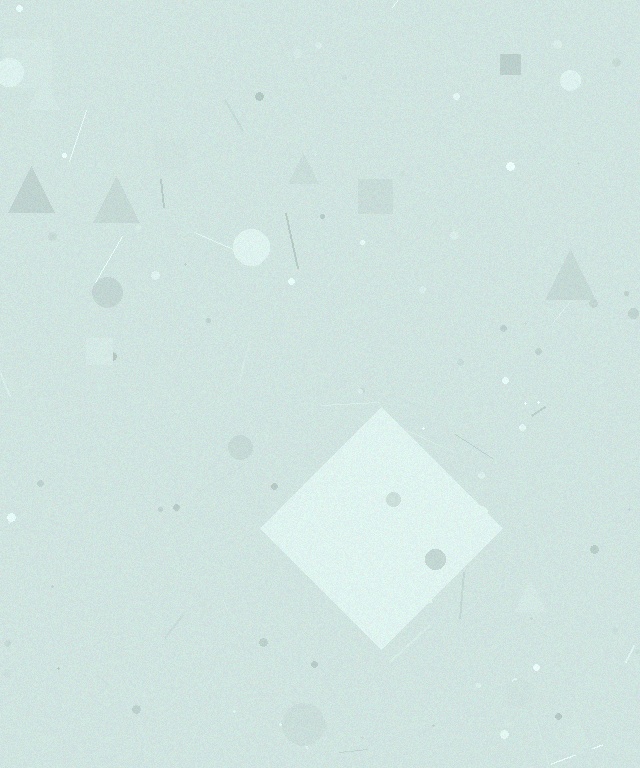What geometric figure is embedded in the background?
A diamond is embedded in the background.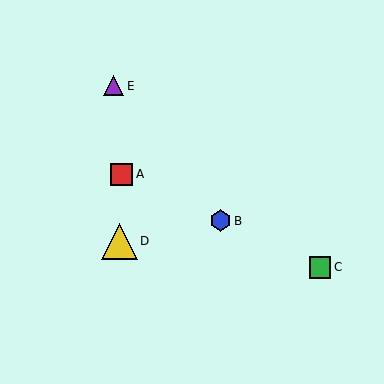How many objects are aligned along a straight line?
3 objects (A, B, C) are aligned along a straight line.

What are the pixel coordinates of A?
Object A is at (122, 174).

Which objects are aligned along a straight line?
Objects A, B, C are aligned along a straight line.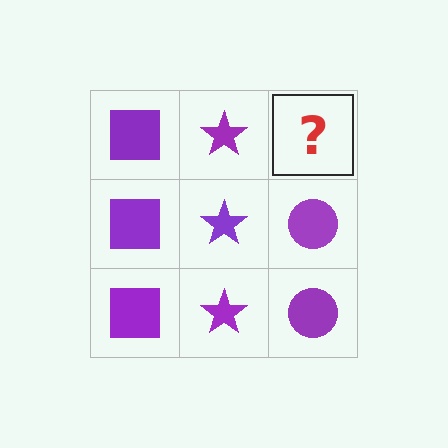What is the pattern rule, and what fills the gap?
The rule is that each column has a consistent shape. The gap should be filled with a purple circle.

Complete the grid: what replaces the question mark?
The question mark should be replaced with a purple circle.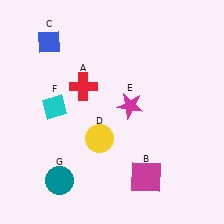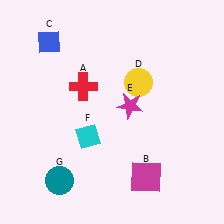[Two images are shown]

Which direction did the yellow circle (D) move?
The yellow circle (D) moved up.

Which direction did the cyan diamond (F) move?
The cyan diamond (F) moved right.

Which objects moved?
The objects that moved are: the yellow circle (D), the cyan diamond (F).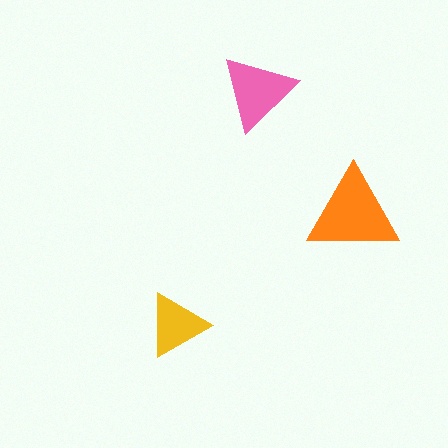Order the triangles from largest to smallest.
the orange one, the pink one, the yellow one.